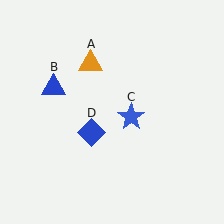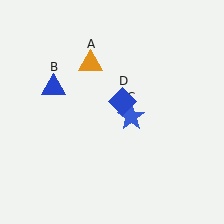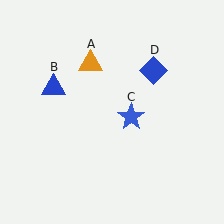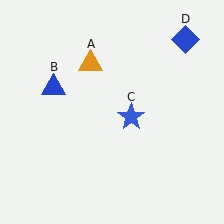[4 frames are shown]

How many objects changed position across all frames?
1 object changed position: blue diamond (object D).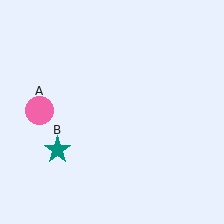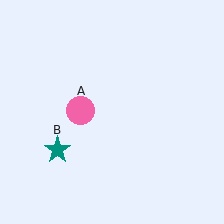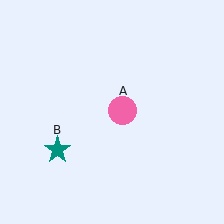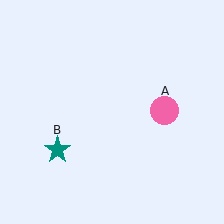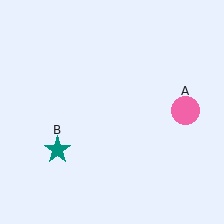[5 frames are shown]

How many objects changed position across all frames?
1 object changed position: pink circle (object A).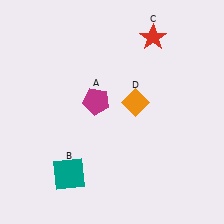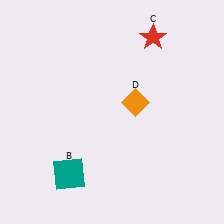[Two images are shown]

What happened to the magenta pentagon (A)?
The magenta pentagon (A) was removed in Image 2. It was in the top-left area of Image 1.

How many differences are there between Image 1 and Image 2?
There is 1 difference between the two images.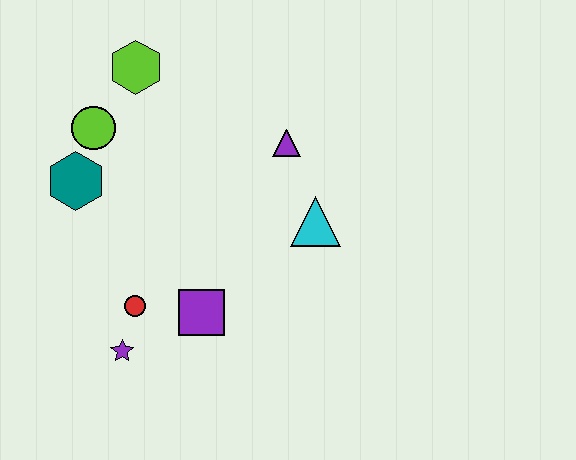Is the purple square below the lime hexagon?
Yes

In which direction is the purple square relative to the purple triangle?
The purple square is below the purple triangle.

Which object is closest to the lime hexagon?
The lime circle is closest to the lime hexagon.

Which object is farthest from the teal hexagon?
The cyan triangle is farthest from the teal hexagon.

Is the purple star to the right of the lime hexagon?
No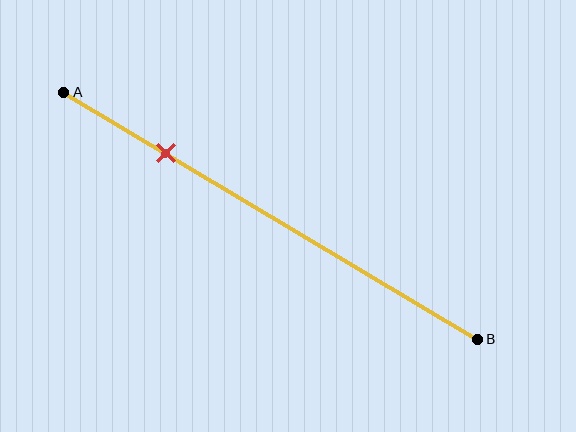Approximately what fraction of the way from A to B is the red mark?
The red mark is approximately 25% of the way from A to B.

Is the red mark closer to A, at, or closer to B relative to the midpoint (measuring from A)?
The red mark is closer to point A than the midpoint of segment AB.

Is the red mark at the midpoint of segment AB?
No, the mark is at about 25% from A, not at the 50% midpoint.